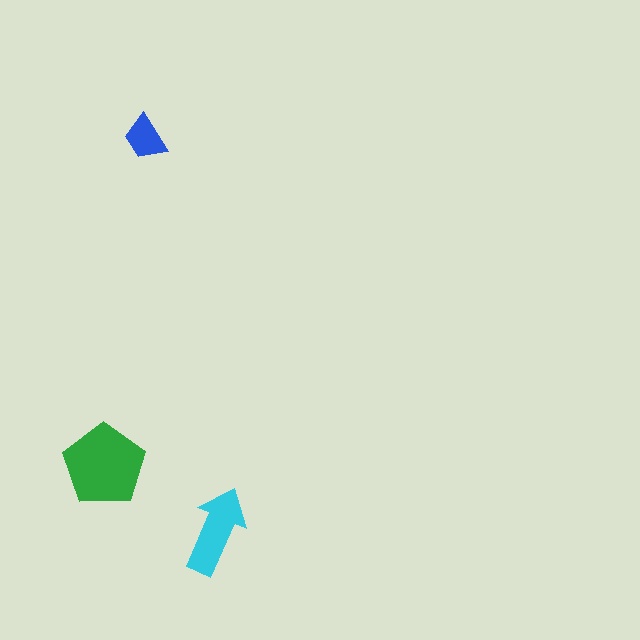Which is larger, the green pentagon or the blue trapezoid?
The green pentagon.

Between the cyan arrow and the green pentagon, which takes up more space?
The green pentagon.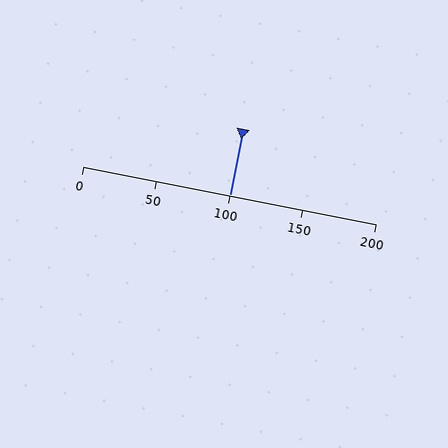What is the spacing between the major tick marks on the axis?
The major ticks are spaced 50 apart.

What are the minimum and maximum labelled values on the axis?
The axis runs from 0 to 200.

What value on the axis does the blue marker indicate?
The marker indicates approximately 100.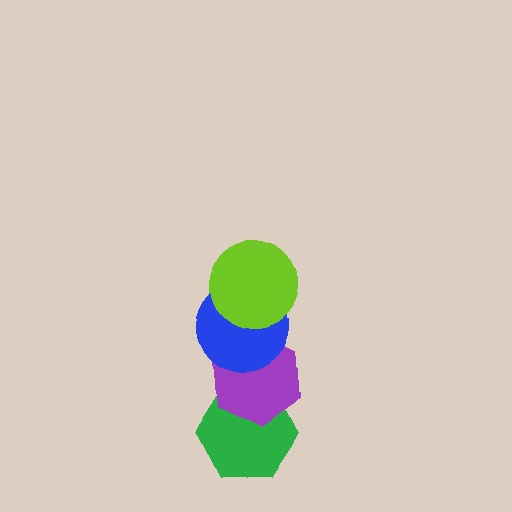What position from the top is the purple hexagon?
The purple hexagon is 3rd from the top.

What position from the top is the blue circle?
The blue circle is 2nd from the top.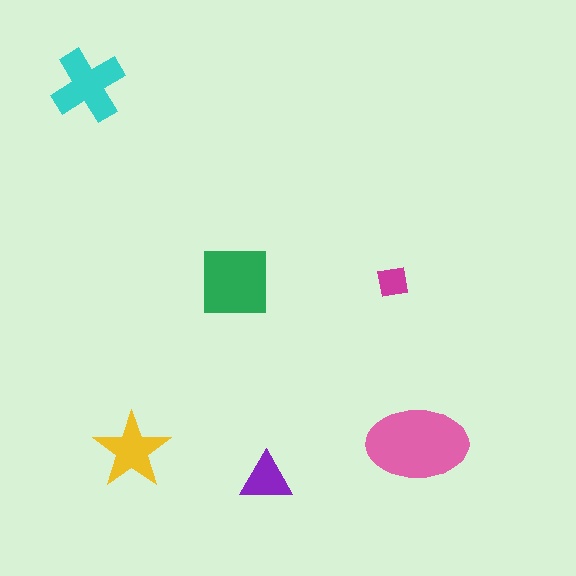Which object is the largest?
The pink ellipse.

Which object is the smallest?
The magenta square.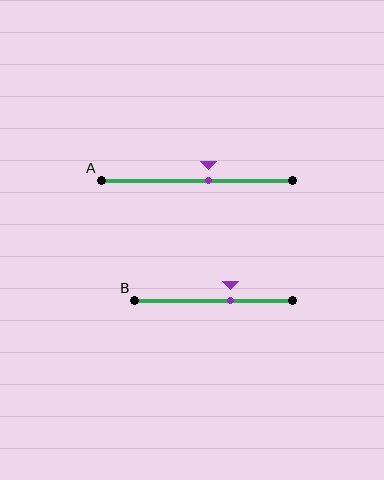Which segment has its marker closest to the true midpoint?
Segment A has its marker closest to the true midpoint.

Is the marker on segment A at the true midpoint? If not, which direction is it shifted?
No, the marker on segment A is shifted to the right by about 6% of the segment length.